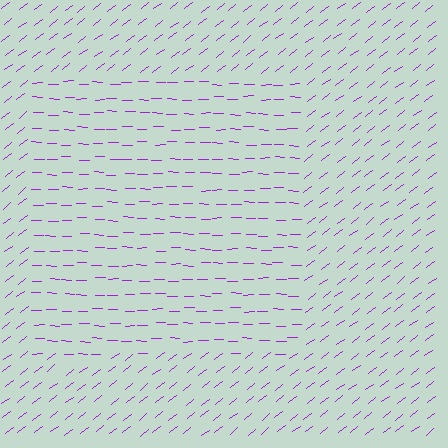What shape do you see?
I see a rectangle.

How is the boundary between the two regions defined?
The boundary is defined purely by a change in line orientation (approximately 39 degrees difference). All lines are the same color and thickness.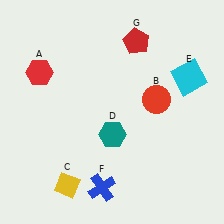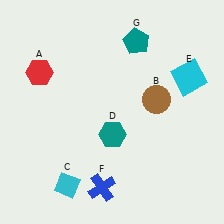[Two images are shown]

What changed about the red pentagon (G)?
In Image 1, G is red. In Image 2, it changed to teal.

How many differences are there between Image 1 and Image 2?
There are 3 differences between the two images.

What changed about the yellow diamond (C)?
In Image 1, C is yellow. In Image 2, it changed to cyan.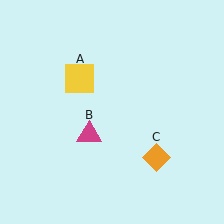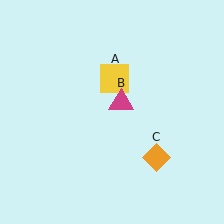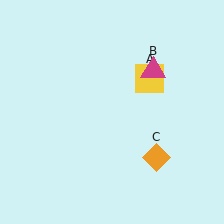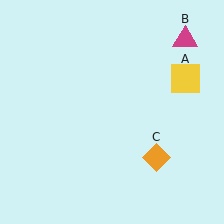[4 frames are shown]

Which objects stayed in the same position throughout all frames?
Orange diamond (object C) remained stationary.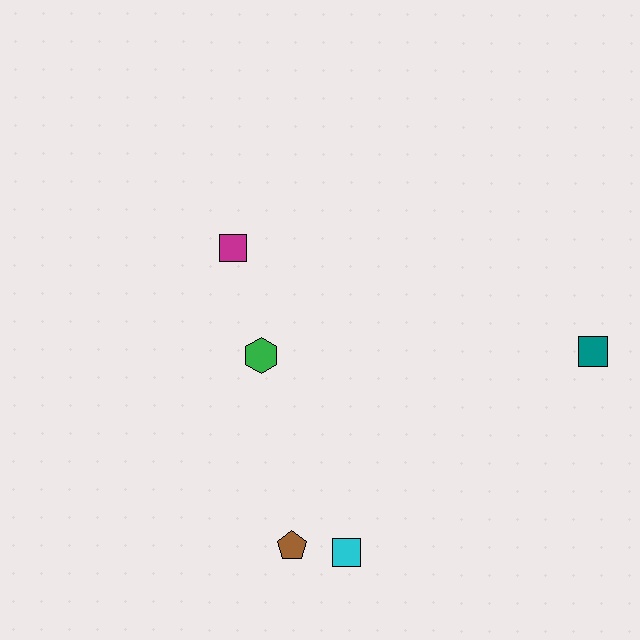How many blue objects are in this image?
There are no blue objects.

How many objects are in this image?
There are 5 objects.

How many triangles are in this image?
There are no triangles.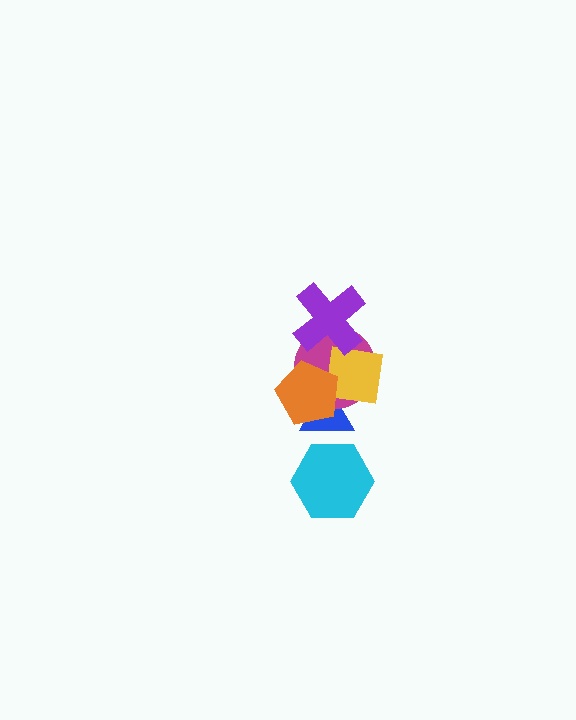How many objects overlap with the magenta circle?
4 objects overlap with the magenta circle.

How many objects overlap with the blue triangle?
4 objects overlap with the blue triangle.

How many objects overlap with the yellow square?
4 objects overlap with the yellow square.